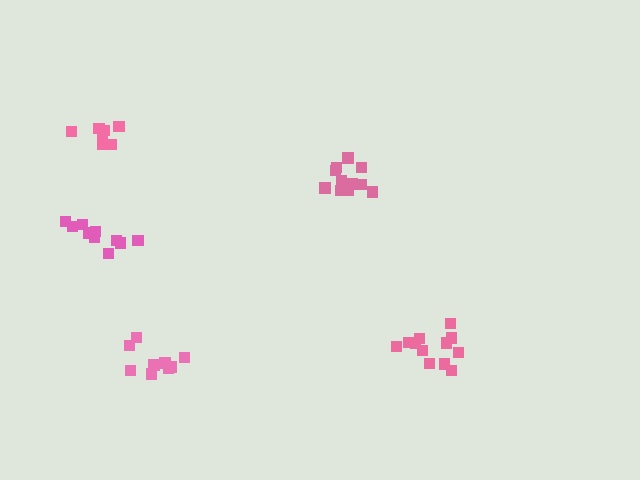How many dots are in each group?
Group 1: 7 dots, Group 2: 9 dots, Group 3: 11 dots, Group 4: 10 dots, Group 5: 12 dots (49 total).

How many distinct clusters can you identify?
There are 5 distinct clusters.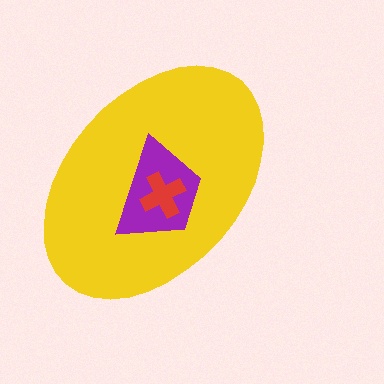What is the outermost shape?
The yellow ellipse.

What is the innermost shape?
The red cross.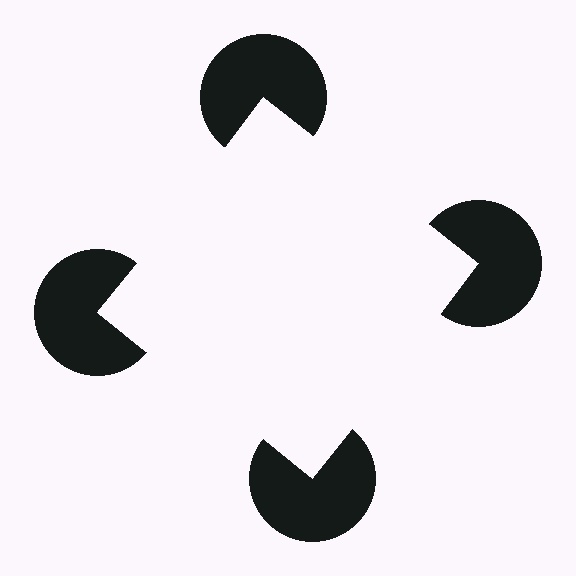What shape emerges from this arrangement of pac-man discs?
An illusory square — its edges are inferred from the aligned wedge cuts in the pac-man discs, not physically drawn.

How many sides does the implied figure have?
4 sides.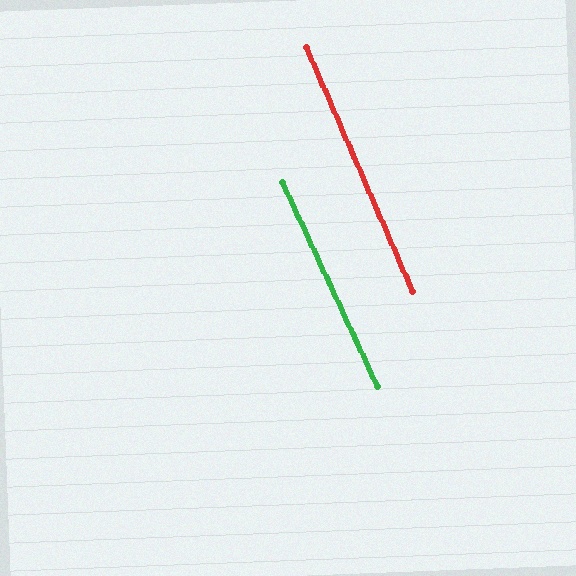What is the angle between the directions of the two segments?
Approximately 1 degree.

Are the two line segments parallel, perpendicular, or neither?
Parallel — their directions differ by only 1.5°.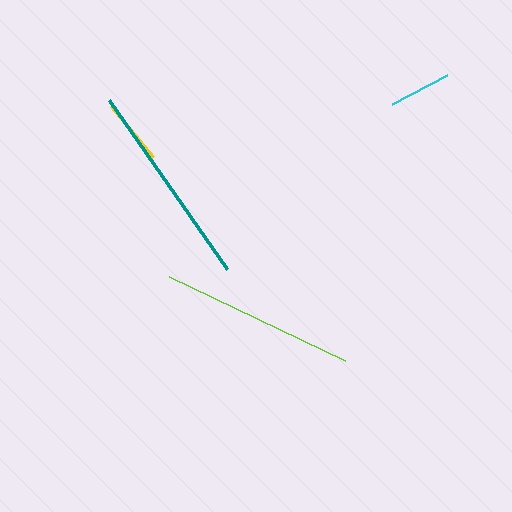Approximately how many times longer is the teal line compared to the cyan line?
The teal line is approximately 3.3 times the length of the cyan line.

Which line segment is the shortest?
The cyan line is the shortest at approximately 63 pixels.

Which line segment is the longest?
The teal line is the longest at approximately 206 pixels.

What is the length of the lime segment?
The lime segment is approximately 195 pixels long.